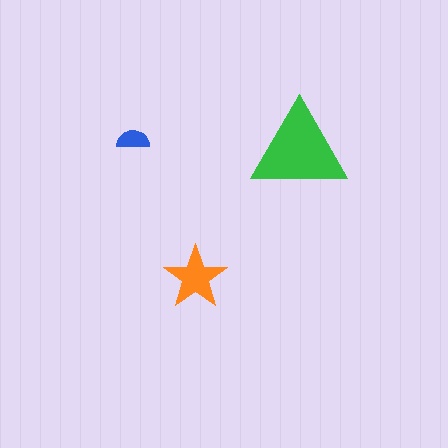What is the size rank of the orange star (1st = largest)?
2nd.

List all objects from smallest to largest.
The blue semicircle, the orange star, the green triangle.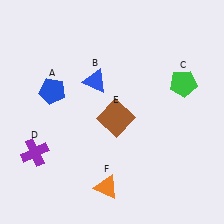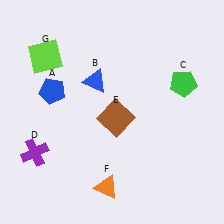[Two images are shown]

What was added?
A lime square (G) was added in Image 2.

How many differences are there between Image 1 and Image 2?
There is 1 difference between the two images.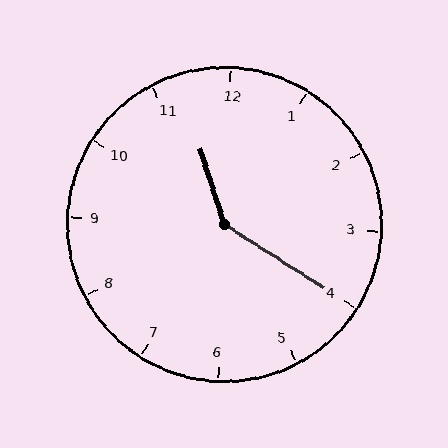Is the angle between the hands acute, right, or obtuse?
It is obtuse.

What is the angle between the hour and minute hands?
Approximately 140 degrees.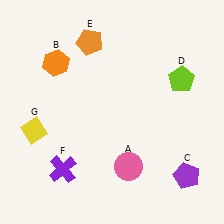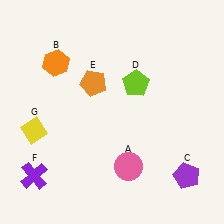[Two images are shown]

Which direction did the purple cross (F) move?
The purple cross (F) moved left.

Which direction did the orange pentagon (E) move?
The orange pentagon (E) moved down.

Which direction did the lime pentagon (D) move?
The lime pentagon (D) moved left.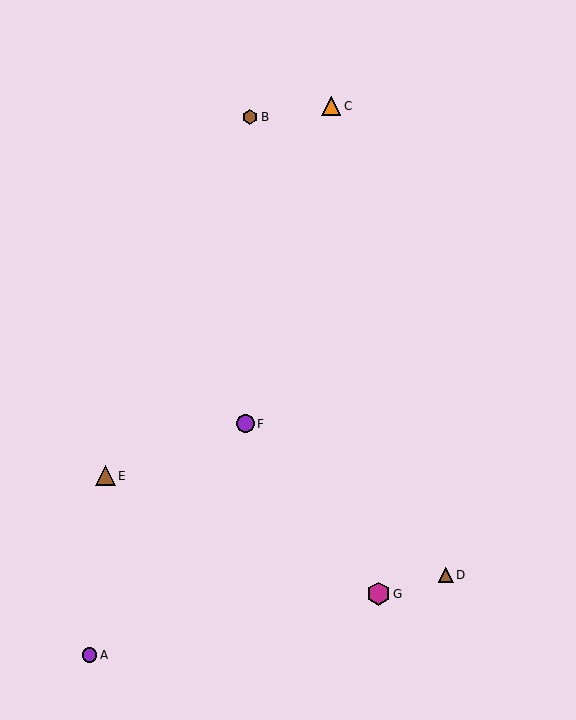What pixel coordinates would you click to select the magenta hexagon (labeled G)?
Click at (378, 594) to select the magenta hexagon G.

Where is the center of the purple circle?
The center of the purple circle is at (90, 655).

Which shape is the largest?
The magenta hexagon (labeled G) is the largest.